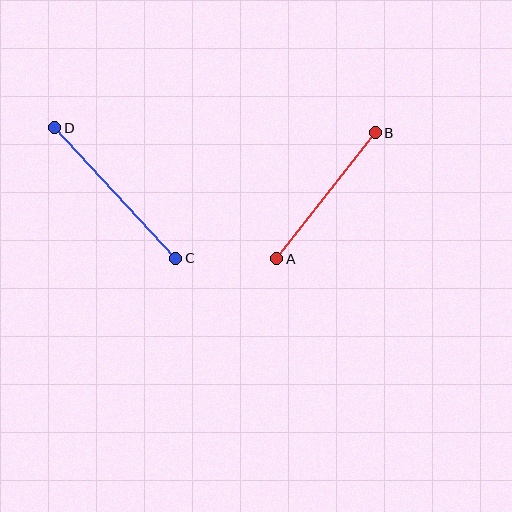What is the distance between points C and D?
The distance is approximately 178 pixels.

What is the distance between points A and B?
The distance is approximately 160 pixels.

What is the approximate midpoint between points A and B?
The midpoint is at approximately (326, 196) pixels.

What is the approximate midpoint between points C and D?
The midpoint is at approximately (115, 193) pixels.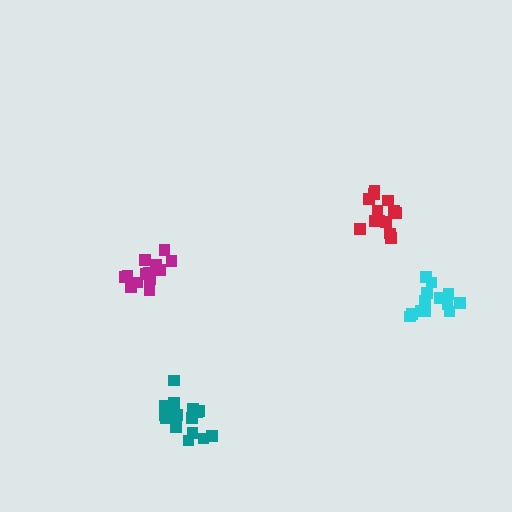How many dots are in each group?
Group 1: 13 dots, Group 2: 18 dots, Group 3: 14 dots, Group 4: 13 dots (58 total).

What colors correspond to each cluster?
The clusters are colored: red, teal, cyan, magenta.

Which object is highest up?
The red cluster is topmost.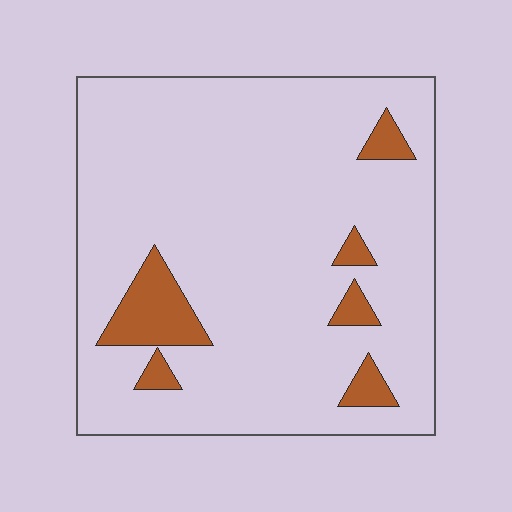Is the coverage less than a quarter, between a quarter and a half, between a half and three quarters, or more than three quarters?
Less than a quarter.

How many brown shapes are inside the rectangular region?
6.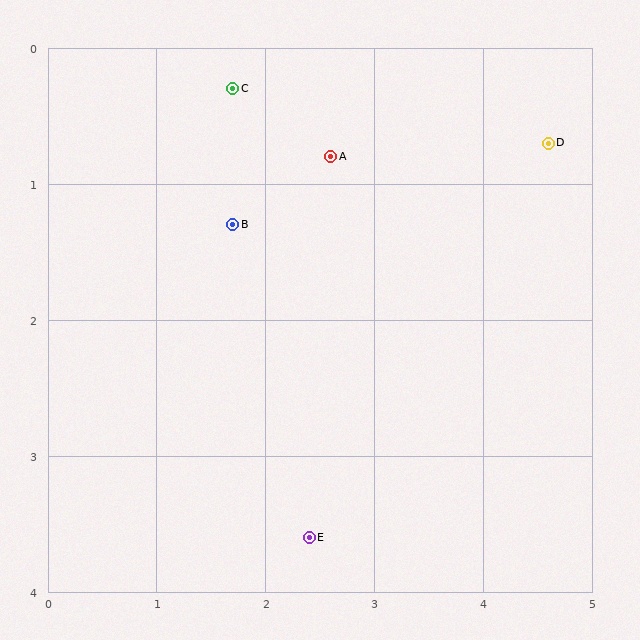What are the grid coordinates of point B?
Point B is at approximately (1.7, 1.3).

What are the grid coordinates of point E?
Point E is at approximately (2.4, 3.6).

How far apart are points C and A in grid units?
Points C and A are about 1.0 grid units apart.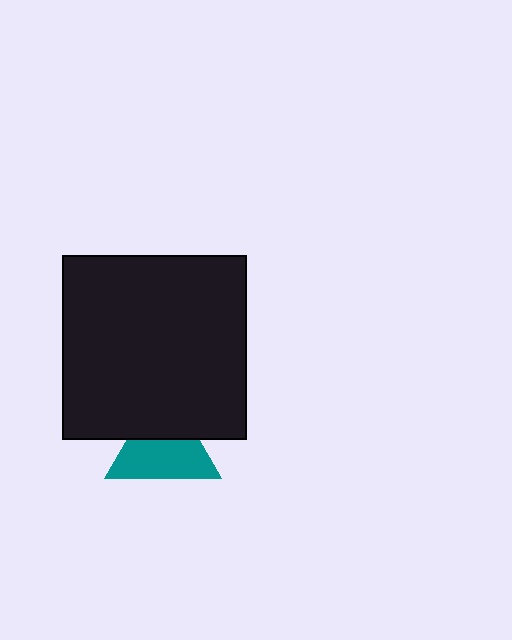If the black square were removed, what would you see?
You would see the complete teal triangle.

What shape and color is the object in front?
The object in front is a black square.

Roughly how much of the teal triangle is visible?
About half of it is visible (roughly 63%).